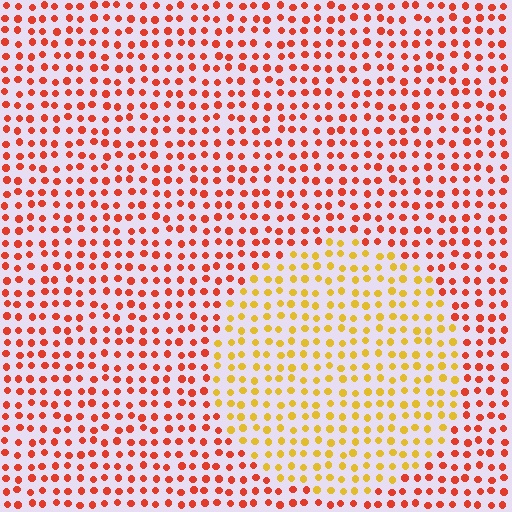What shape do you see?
I see a circle.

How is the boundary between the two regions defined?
The boundary is defined purely by a slight shift in hue (about 43 degrees). Spacing, size, and orientation are identical on both sides.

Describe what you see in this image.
The image is filled with small red elements in a uniform arrangement. A circle-shaped region is visible where the elements are tinted to a slightly different hue, forming a subtle color boundary.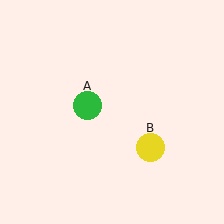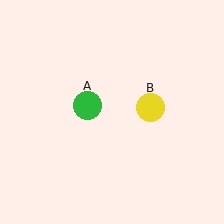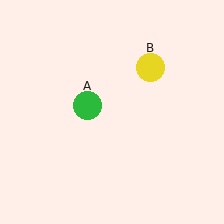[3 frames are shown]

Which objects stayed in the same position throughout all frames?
Green circle (object A) remained stationary.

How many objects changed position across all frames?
1 object changed position: yellow circle (object B).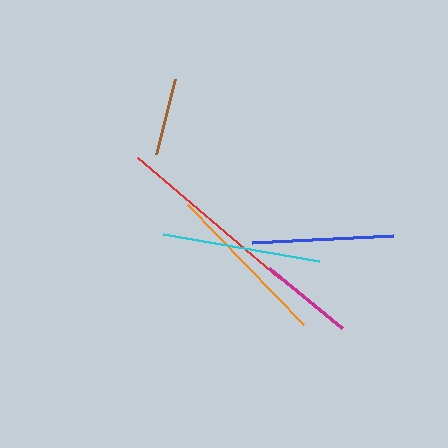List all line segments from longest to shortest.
From longest to shortest: red, orange, cyan, blue, magenta, brown.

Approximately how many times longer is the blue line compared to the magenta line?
The blue line is approximately 1.5 times the length of the magenta line.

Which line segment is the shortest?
The brown line is the shortest at approximately 78 pixels.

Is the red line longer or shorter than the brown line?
The red line is longer than the brown line.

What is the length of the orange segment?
The orange segment is approximately 166 pixels long.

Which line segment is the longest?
The red line is the longest at approximately 186 pixels.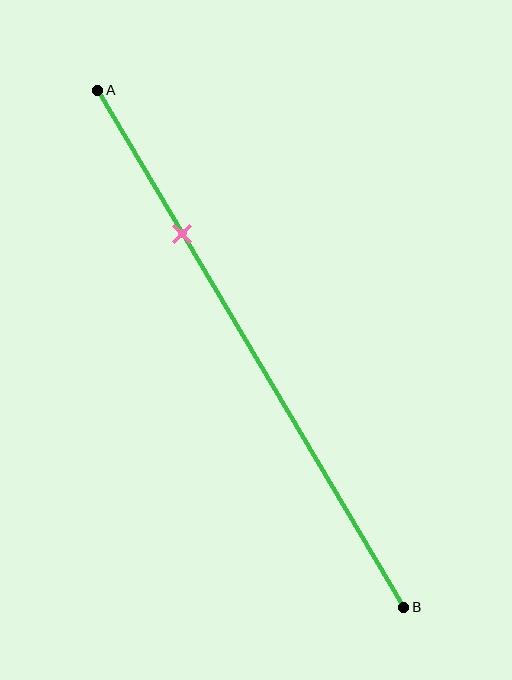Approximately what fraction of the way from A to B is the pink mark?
The pink mark is approximately 30% of the way from A to B.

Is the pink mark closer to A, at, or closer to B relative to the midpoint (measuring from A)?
The pink mark is closer to point A than the midpoint of segment AB.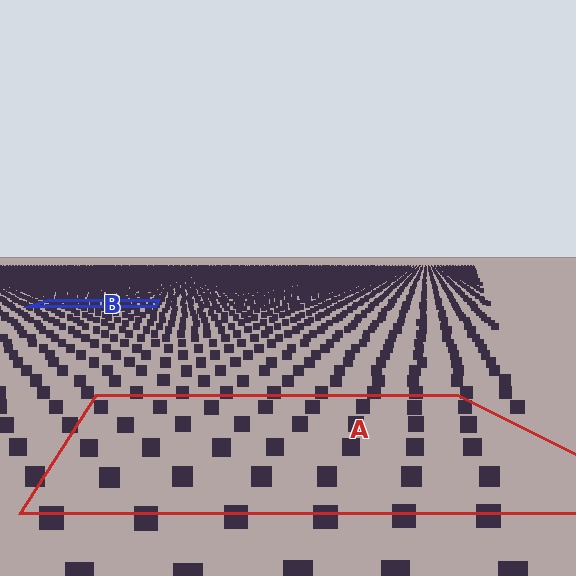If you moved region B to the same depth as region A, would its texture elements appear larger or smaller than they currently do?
They would appear larger. At a closer depth, the same texture elements are projected at a bigger on-screen size.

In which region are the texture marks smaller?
The texture marks are smaller in region B, because it is farther away.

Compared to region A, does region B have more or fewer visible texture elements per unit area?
Region B has more texture elements per unit area — they are packed more densely because it is farther away.